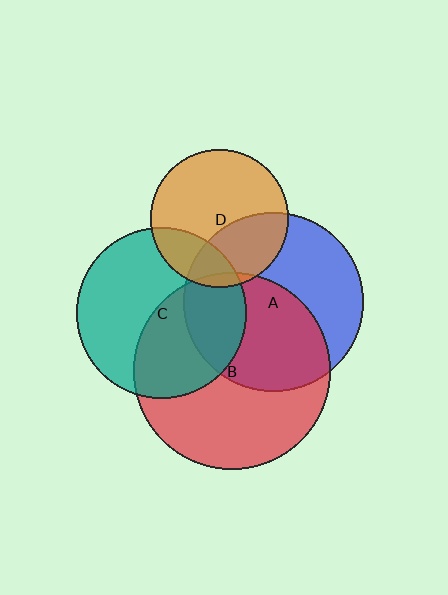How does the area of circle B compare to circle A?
Approximately 1.2 times.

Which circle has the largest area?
Circle B (red).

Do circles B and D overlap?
Yes.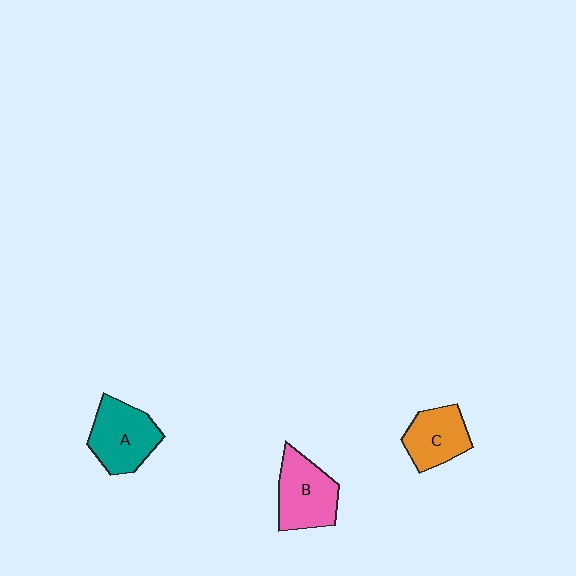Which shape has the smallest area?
Shape C (orange).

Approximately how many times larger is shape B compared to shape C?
Approximately 1.2 times.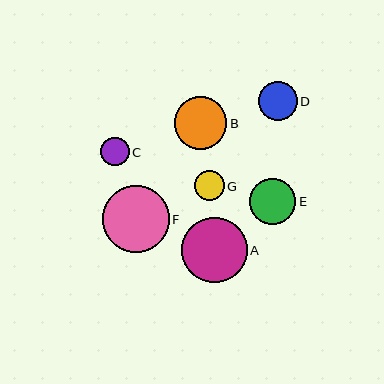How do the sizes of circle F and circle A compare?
Circle F and circle A are approximately the same size.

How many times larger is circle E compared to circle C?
Circle E is approximately 1.6 times the size of circle C.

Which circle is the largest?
Circle F is the largest with a size of approximately 67 pixels.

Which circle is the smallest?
Circle C is the smallest with a size of approximately 28 pixels.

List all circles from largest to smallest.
From largest to smallest: F, A, B, E, D, G, C.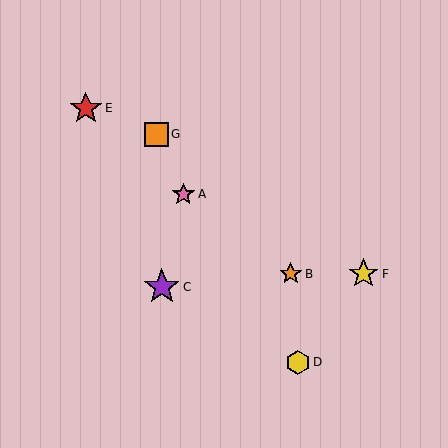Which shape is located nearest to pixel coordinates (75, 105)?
The red star (labeled E) at (86, 108) is nearest to that location.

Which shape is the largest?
The purple star (labeled C) is the largest.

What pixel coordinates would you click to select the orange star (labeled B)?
Click at (291, 274) to select the orange star B.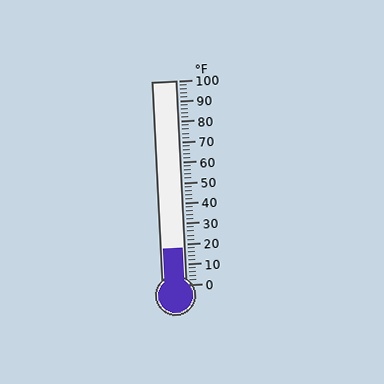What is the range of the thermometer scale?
The thermometer scale ranges from 0°F to 100°F.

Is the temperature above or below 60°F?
The temperature is below 60°F.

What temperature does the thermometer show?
The thermometer shows approximately 18°F.